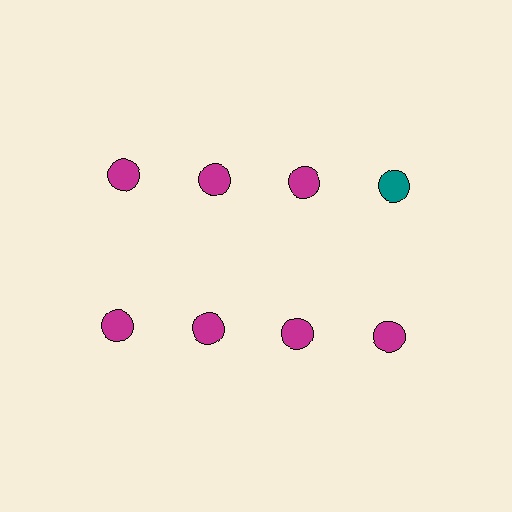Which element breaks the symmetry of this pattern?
The teal circle in the top row, second from right column breaks the symmetry. All other shapes are magenta circles.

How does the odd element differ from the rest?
It has a different color: teal instead of magenta.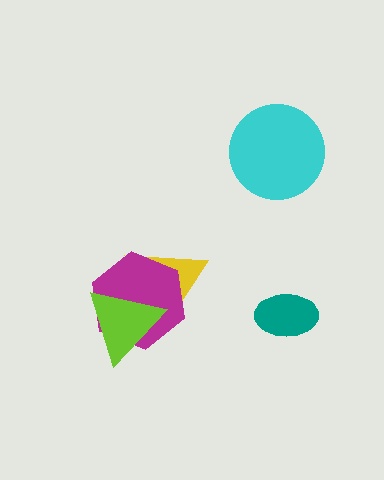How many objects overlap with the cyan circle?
0 objects overlap with the cyan circle.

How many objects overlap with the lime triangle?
2 objects overlap with the lime triangle.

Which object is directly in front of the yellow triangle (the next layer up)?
The magenta hexagon is directly in front of the yellow triangle.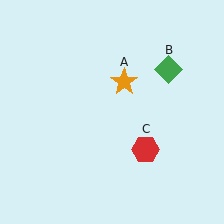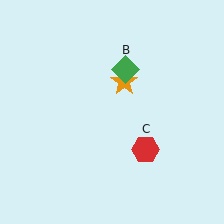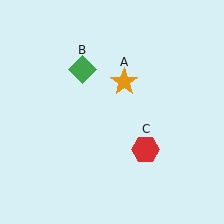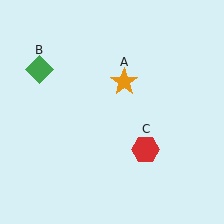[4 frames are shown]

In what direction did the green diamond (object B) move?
The green diamond (object B) moved left.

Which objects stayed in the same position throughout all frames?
Orange star (object A) and red hexagon (object C) remained stationary.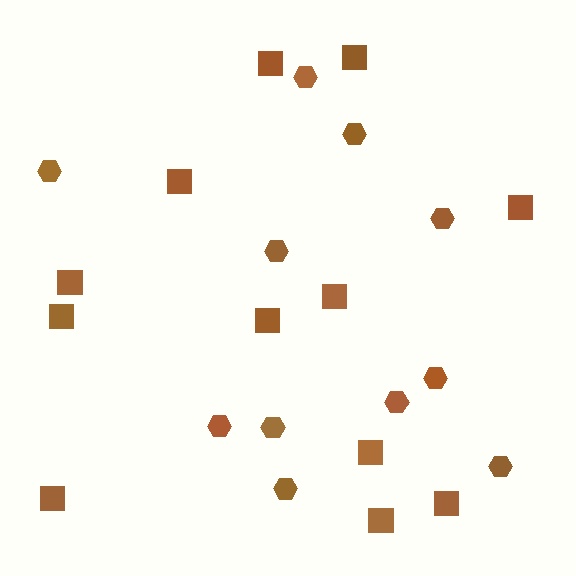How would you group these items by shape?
There are 2 groups: one group of hexagons (11) and one group of squares (12).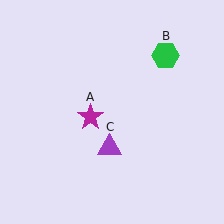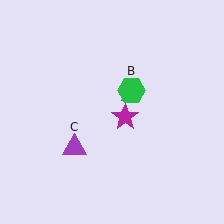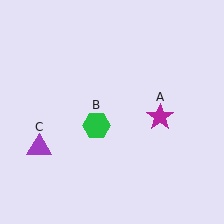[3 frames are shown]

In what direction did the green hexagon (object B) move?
The green hexagon (object B) moved down and to the left.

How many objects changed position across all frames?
3 objects changed position: magenta star (object A), green hexagon (object B), purple triangle (object C).